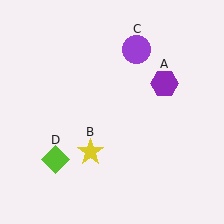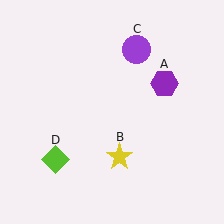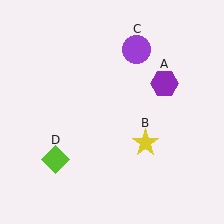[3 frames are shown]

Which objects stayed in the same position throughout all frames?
Purple hexagon (object A) and purple circle (object C) and lime diamond (object D) remained stationary.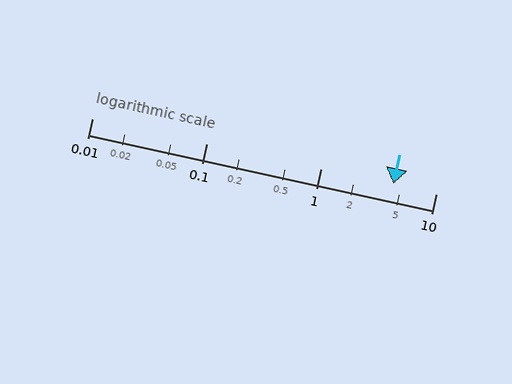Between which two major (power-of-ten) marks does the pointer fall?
The pointer is between 1 and 10.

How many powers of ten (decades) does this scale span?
The scale spans 3 decades, from 0.01 to 10.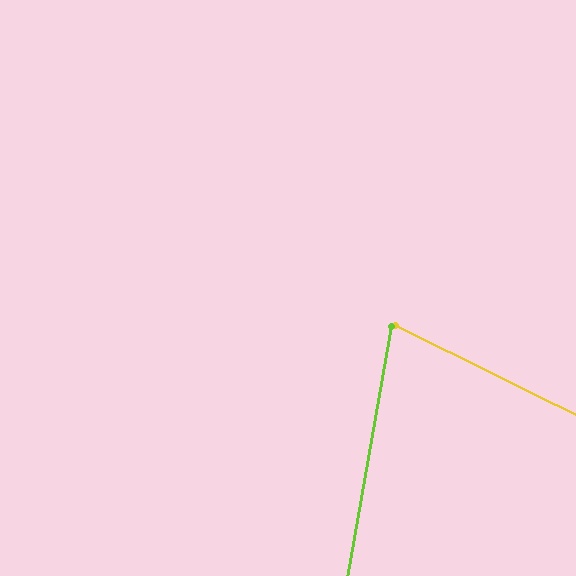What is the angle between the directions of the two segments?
Approximately 74 degrees.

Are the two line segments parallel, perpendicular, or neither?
Neither parallel nor perpendicular — they differ by about 74°.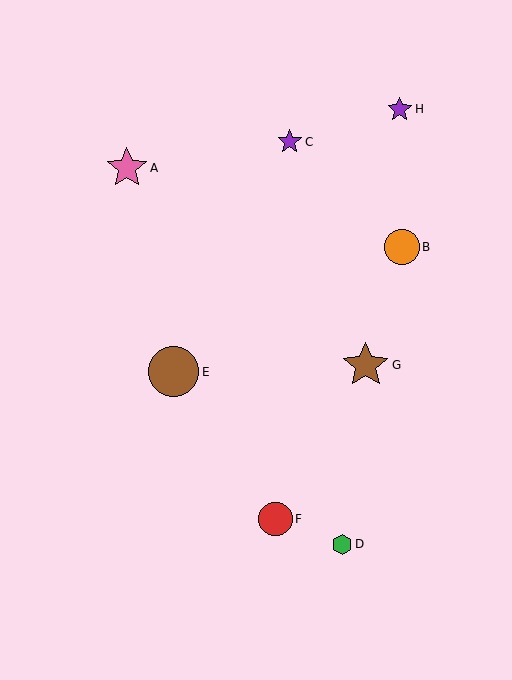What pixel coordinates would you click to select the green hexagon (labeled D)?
Click at (342, 544) to select the green hexagon D.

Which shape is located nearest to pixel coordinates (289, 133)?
The purple star (labeled C) at (290, 142) is nearest to that location.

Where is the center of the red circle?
The center of the red circle is at (275, 519).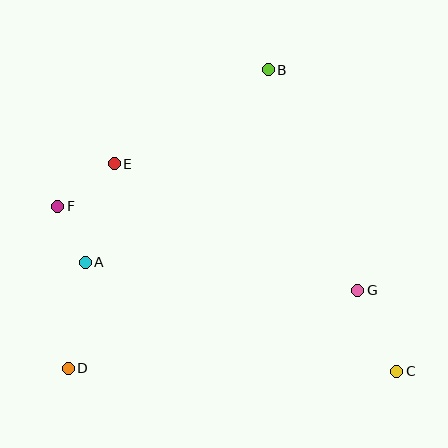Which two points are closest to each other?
Points A and F are closest to each other.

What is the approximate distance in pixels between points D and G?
The distance between D and G is approximately 300 pixels.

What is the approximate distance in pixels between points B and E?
The distance between B and E is approximately 180 pixels.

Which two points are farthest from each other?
Points C and F are farthest from each other.